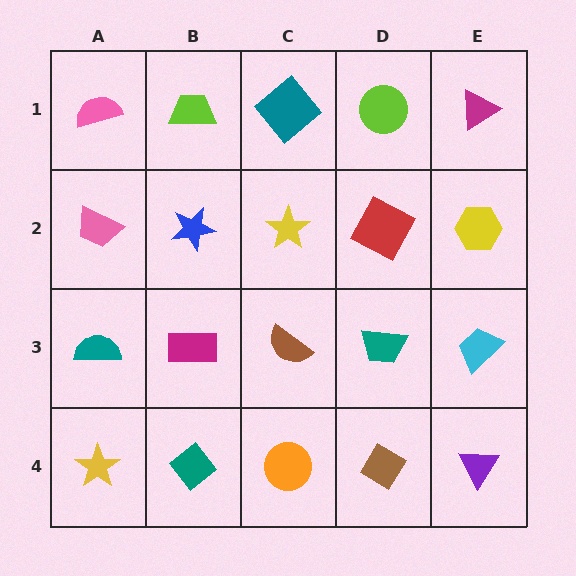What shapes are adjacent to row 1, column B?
A blue star (row 2, column B), a pink semicircle (row 1, column A), a teal diamond (row 1, column C).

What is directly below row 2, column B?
A magenta rectangle.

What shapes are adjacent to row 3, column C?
A yellow star (row 2, column C), an orange circle (row 4, column C), a magenta rectangle (row 3, column B), a teal trapezoid (row 3, column D).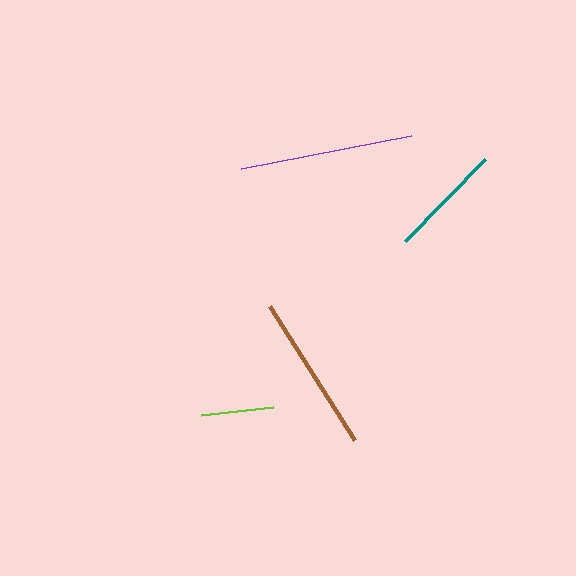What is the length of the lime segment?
The lime segment is approximately 73 pixels long.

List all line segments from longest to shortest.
From longest to shortest: purple, brown, teal, lime.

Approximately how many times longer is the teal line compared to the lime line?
The teal line is approximately 1.6 times the length of the lime line.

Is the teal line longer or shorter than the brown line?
The brown line is longer than the teal line.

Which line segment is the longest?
The purple line is the longest at approximately 174 pixels.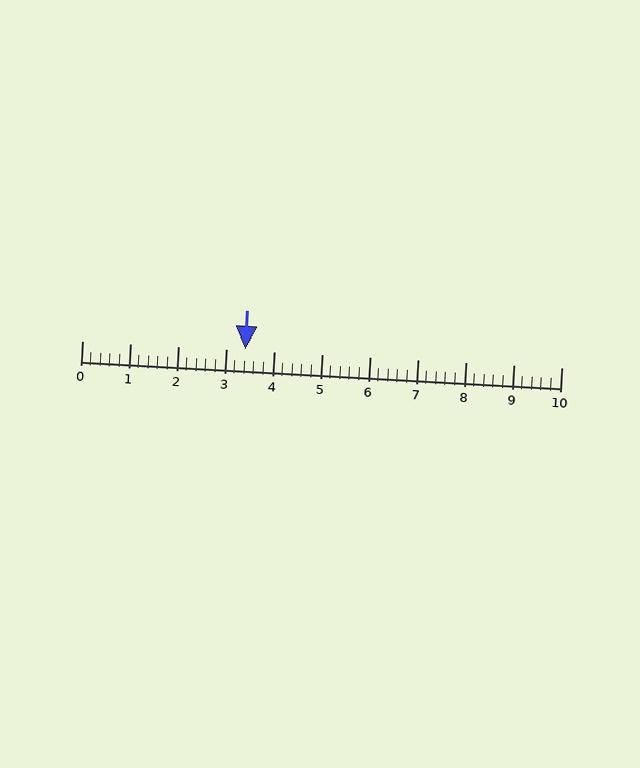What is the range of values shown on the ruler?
The ruler shows values from 0 to 10.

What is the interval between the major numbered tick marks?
The major tick marks are spaced 1 units apart.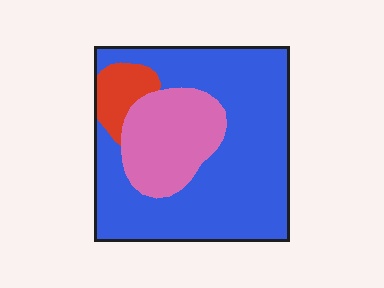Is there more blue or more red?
Blue.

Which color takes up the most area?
Blue, at roughly 70%.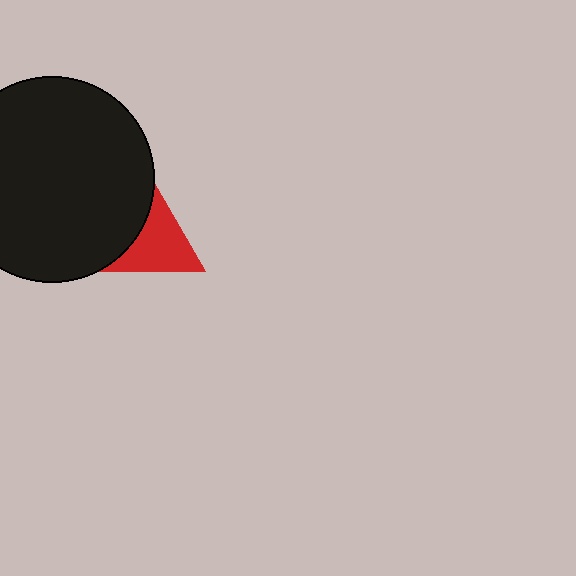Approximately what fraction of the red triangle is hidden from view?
Roughly 47% of the red triangle is hidden behind the black circle.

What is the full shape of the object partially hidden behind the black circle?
The partially hidden object is a red triangle.